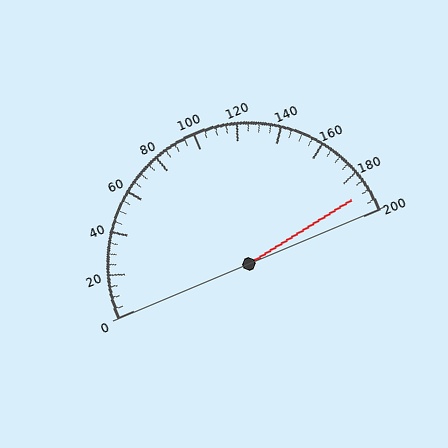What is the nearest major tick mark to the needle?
The nearest major tick mark is 200.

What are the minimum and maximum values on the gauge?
The gauge ranges from 0 to 200.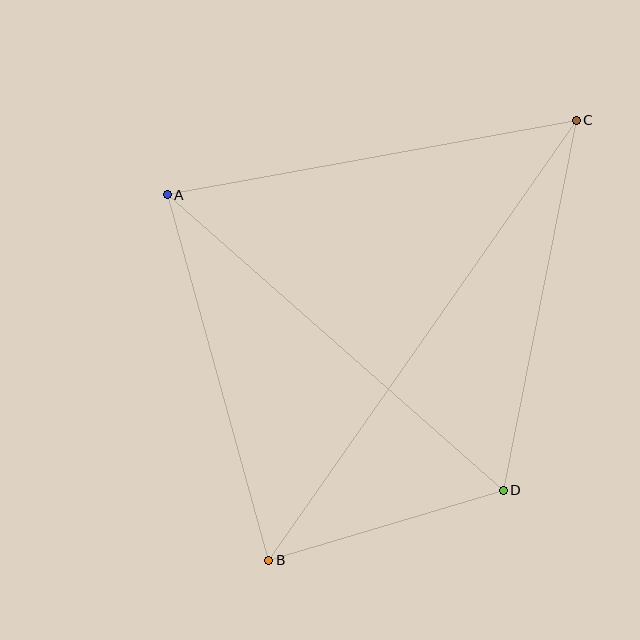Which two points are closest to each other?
Points B and D are closest to each other.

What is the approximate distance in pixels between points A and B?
The distance between A and B is approximately 379 pixels.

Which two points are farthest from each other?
Points B and C are farthest from each other.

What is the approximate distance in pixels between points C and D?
The distance between C and D is approximately 377 pixels.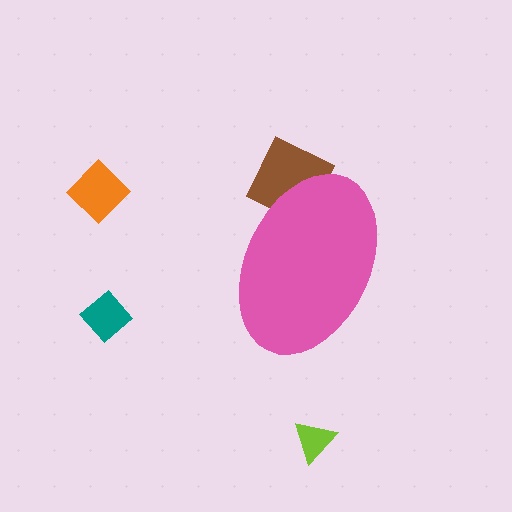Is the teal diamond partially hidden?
No, the teal diamond is fully visible.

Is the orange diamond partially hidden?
No, the orange diamond is fully visible.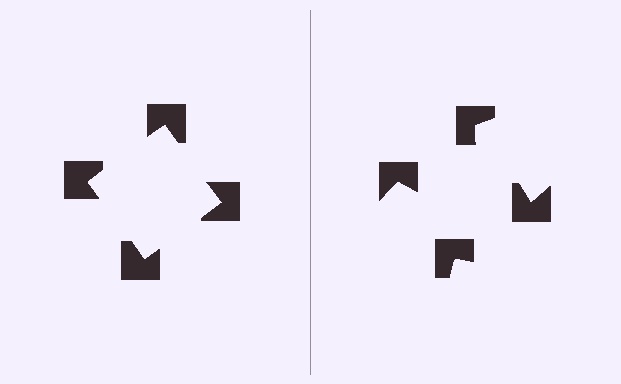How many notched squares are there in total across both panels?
8 — 4 on each side.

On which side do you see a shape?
An illusory square appears on the left side. On the right side the wedge cuts are rotated, so no coherent shape forms.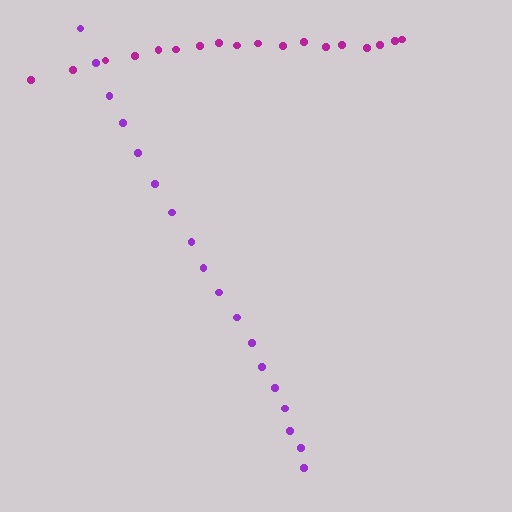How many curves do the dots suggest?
There are 2 distinct paths.